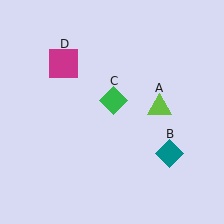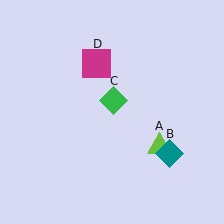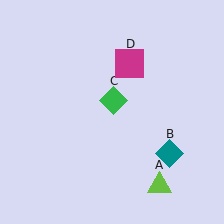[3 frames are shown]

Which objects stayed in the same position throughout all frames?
Teal diamond (object B) and green diamond (object C) remained stationary.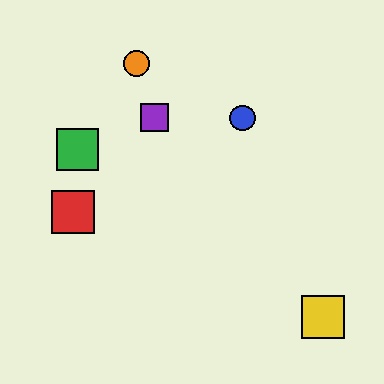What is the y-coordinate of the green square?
The green square is at y≈149.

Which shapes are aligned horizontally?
The blue circle, the purple square are aligned horizontally.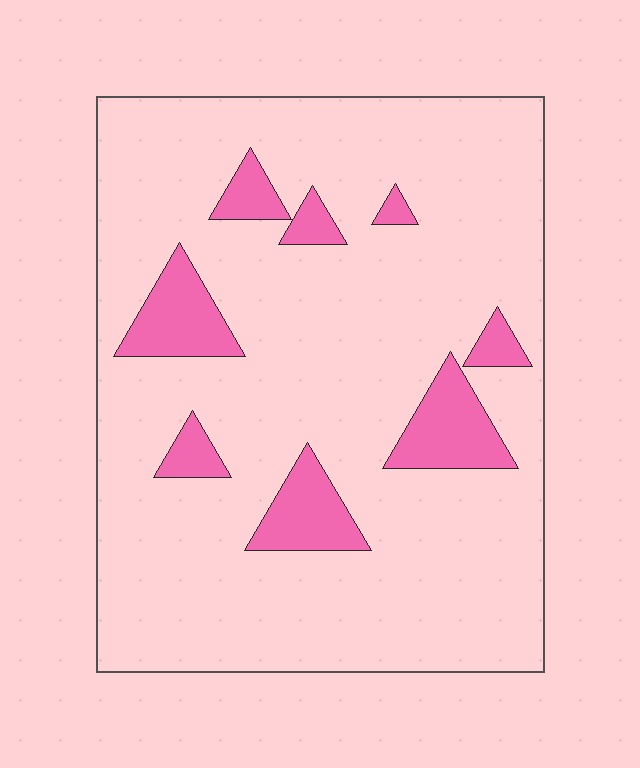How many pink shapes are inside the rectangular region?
8.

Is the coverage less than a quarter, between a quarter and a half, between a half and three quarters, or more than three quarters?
Less than a quarter.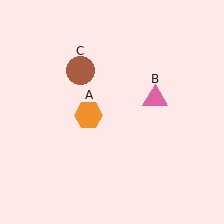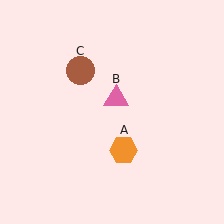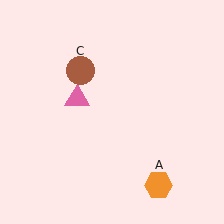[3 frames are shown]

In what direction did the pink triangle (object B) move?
The pink triangle (object B) moved left.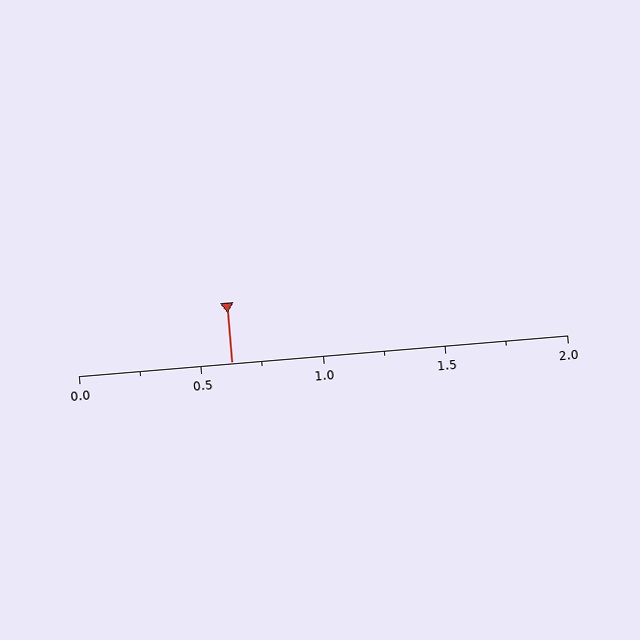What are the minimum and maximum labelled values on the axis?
The axis runs from 0.0 to 2.0.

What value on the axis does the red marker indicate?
The marker indicates approximately 0.62.